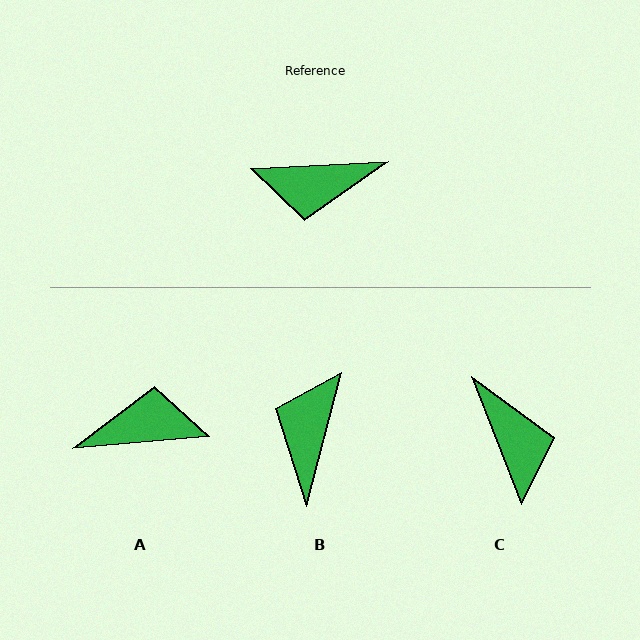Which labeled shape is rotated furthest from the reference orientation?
A, about 178 degrees away.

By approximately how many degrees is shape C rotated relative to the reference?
Approximately 108 degrees counter-clockwise.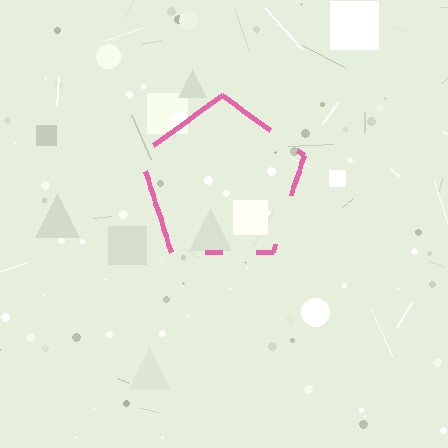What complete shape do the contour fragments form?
The contour fragments form a pentagon.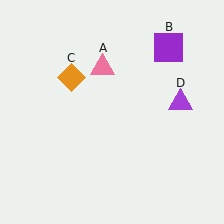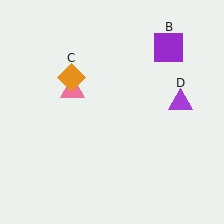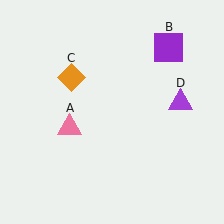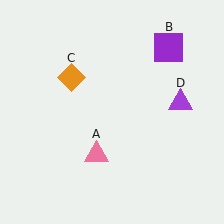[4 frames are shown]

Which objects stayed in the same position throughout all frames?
Purple square (object B) and orange diamond (object C) and purple triangle (object D) remained stationary.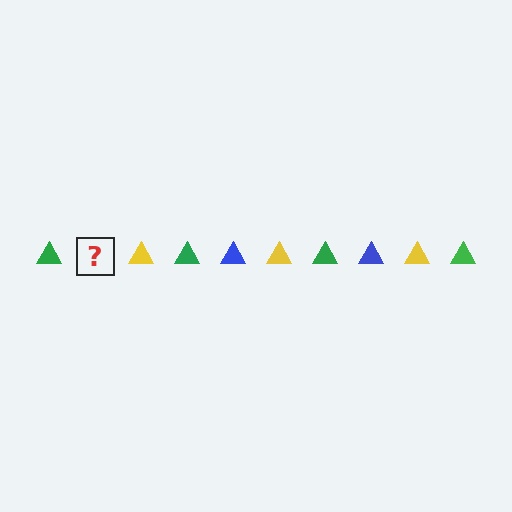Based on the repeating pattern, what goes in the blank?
The blank should be a blue triangle.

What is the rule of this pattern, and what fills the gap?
The rule is that the pattern cycles through green, blue, yellow triangles. The gap should be filled with a blue triangle.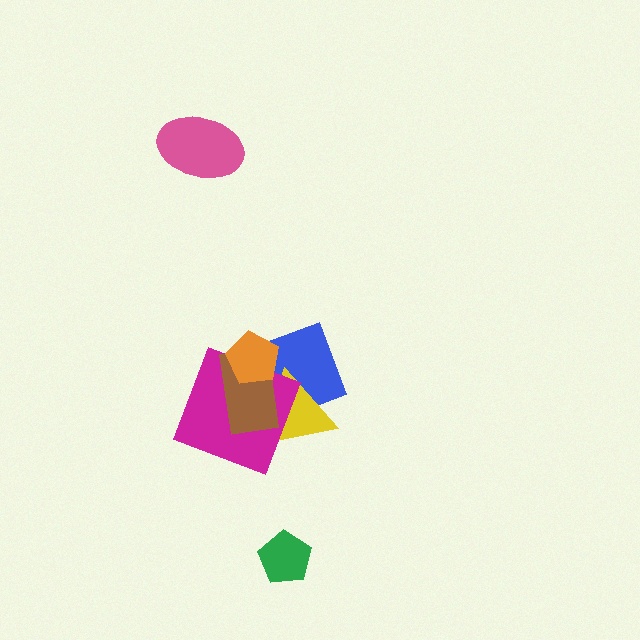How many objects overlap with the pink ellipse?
0 objects overlap with the pink ellipse.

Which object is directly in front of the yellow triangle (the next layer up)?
The magenta square is directly in front of the yellow triangle.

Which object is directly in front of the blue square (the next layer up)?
The yellow triangle is directly in front of the blue square.